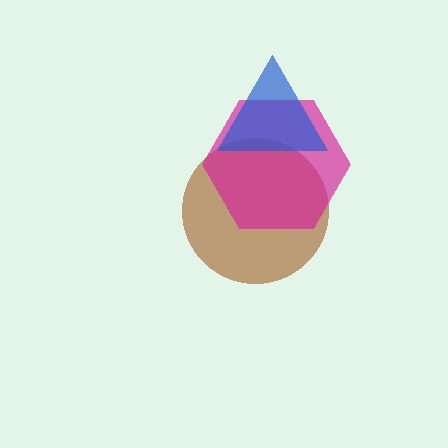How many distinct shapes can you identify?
There are 3 distinct shapes: a brown circle, a magenta hexagon, a blue triangle.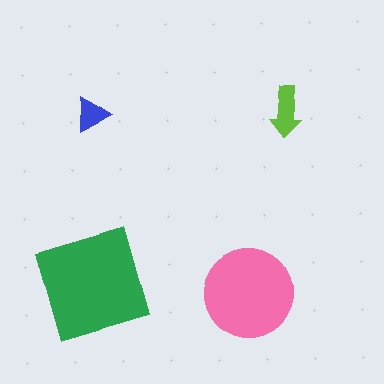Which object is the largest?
The green square.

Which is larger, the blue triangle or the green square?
The green square.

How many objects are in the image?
There are 4 objects in the image.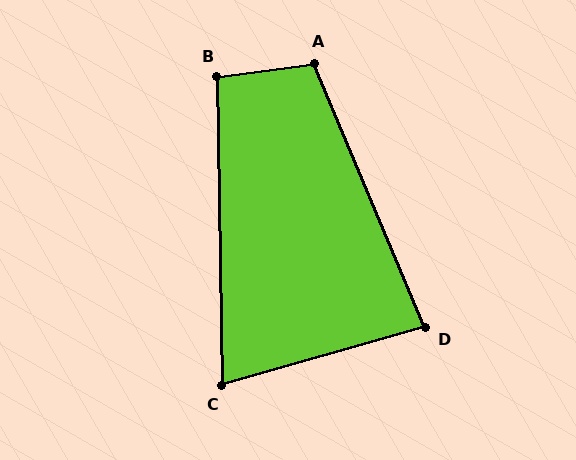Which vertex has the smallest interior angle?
C, at approximately 75 degrees.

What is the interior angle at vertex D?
Approximately 83 degrees (acute).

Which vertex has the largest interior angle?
A, at approximately 105 degrees.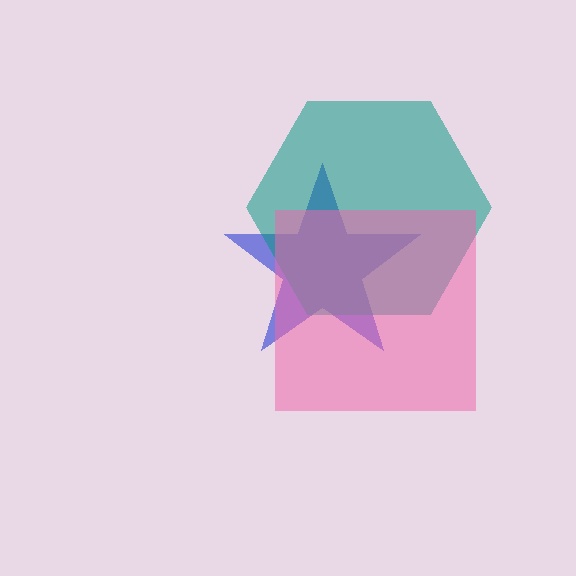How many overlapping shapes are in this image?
There are 3 overlapping shapes in the image.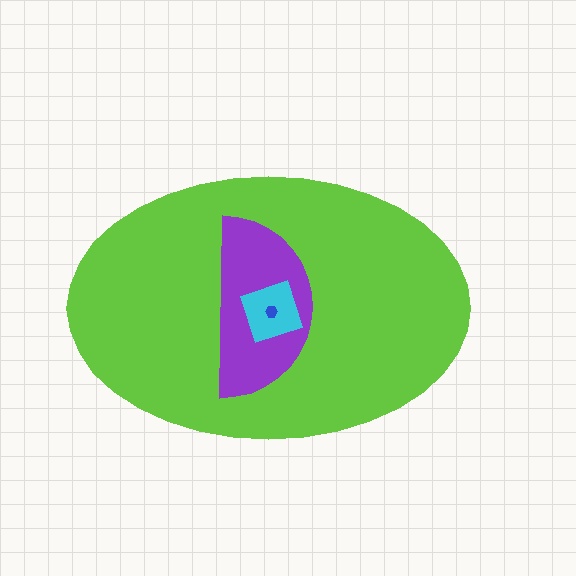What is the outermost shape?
The lime ellipse.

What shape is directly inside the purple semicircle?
The cyan square.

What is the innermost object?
The blue hexagon.